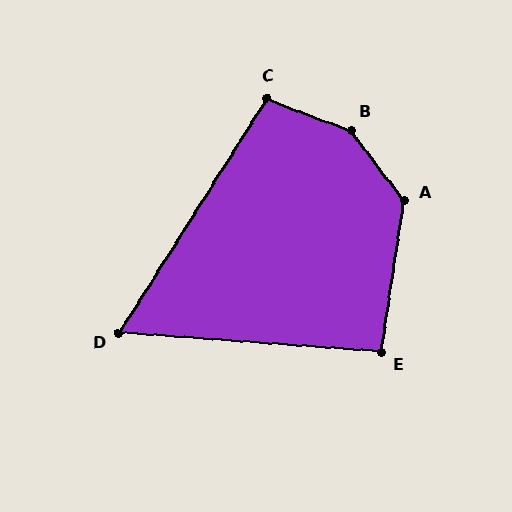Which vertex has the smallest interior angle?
D, at approximately 62 degrees.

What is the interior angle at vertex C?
Approximately 102 degrees (obtuse).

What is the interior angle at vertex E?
Approximately 94 degrees (approximately right).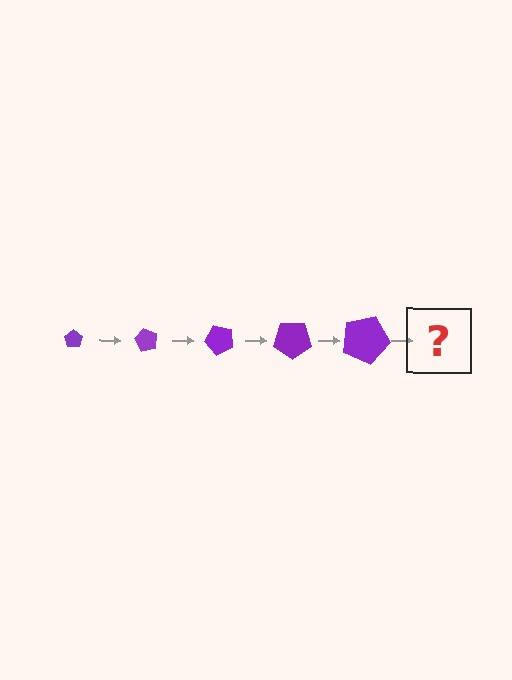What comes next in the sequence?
The next element should be a pentagon, larger than the previous one and rotated 300 degrees from the start.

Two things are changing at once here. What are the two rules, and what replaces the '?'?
The two rules are that the pentagon grows larger each step and it rotates 60 degrees each step. The '?' should be a pentagon, larger than the previous one and rotated 300 degrees from the start.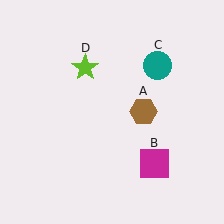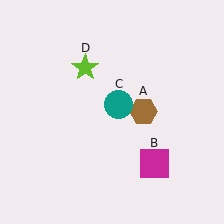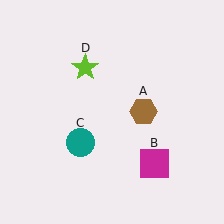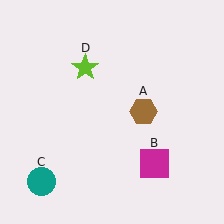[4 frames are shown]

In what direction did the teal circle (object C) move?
The teal circle (object C) moved down and to the left.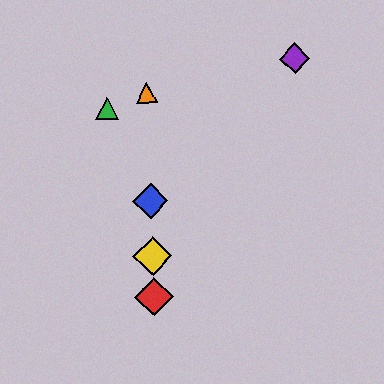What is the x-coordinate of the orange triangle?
The orange triangle is at x≈147.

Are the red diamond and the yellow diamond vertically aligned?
Yes, both are at x≈154.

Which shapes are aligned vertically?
The red diamond, the blue diamond, the yellow diamond, the orange triangle are aligned vertically.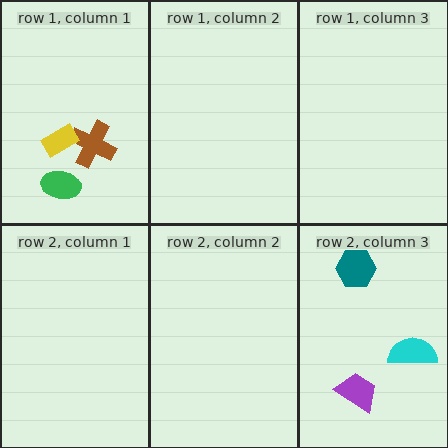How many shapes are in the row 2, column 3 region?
3.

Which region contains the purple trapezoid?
The row 2, column 3 region.